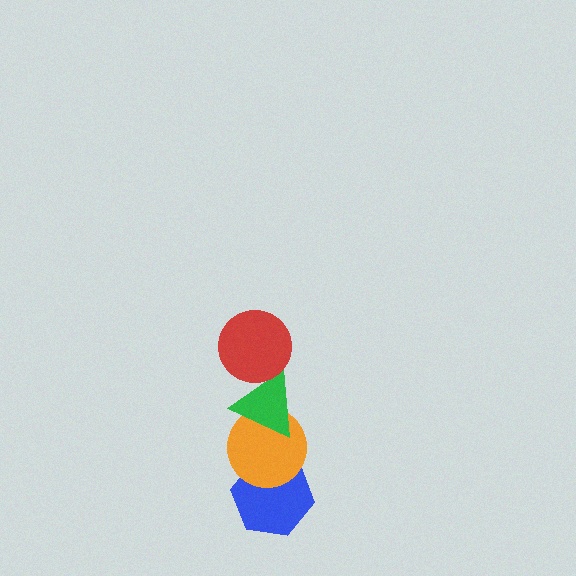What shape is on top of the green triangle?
The red circle is on top of the green triangle.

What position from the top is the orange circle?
The orange circle is 3rd from the top.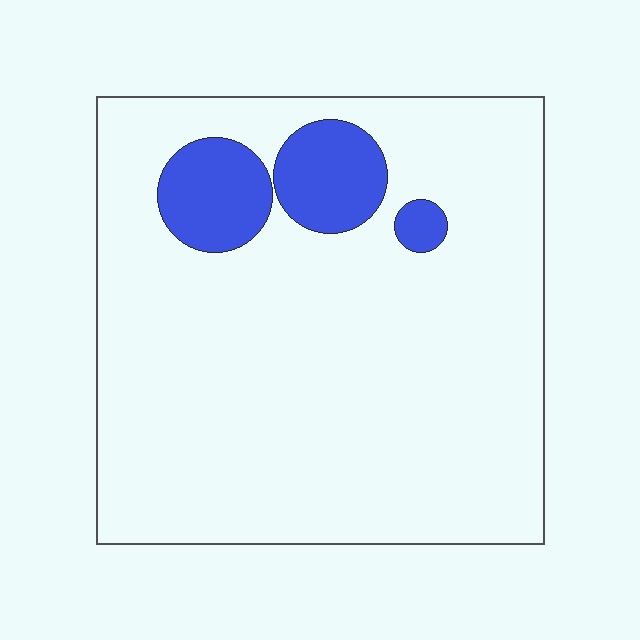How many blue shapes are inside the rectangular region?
3.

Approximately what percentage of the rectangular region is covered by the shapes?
Approximately 10%.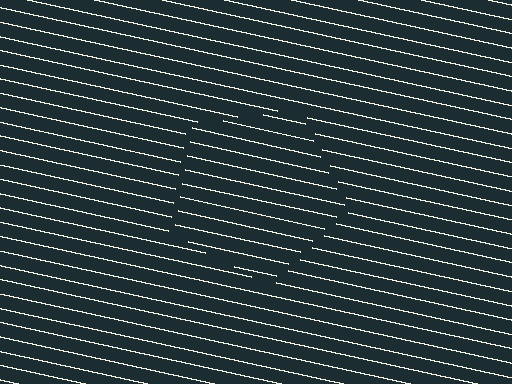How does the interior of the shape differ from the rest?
The interior of the shape contains the same grating, shifted by half a period — the contour is defined by the phase discontinuity where line-ends from the inner and outer gratings abut.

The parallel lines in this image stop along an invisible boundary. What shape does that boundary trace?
An illusory pentagon. The interior of the shape contains the same grating, shifted by half a period — the contour is defined by the phase discontinuity where line-ends from the inner and outer gratings abut.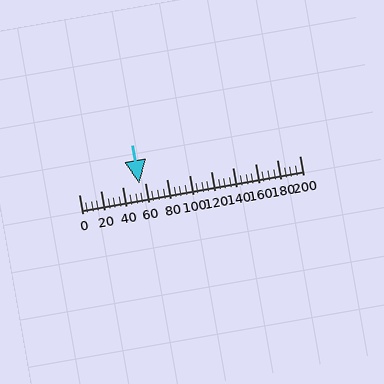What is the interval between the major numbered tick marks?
The major tick marks are spaced 20 units apart.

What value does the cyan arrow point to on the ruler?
The cyan arrow points to approximately 55.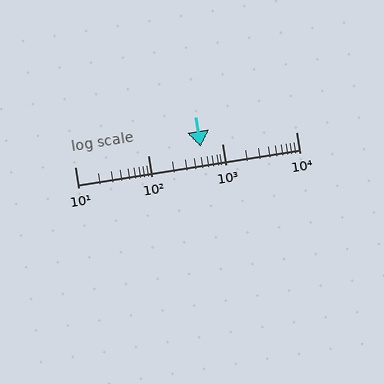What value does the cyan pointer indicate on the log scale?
The pointer indicates approximately 510.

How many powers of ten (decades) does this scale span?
The scale spans 3 decades, from 10 to 10000.